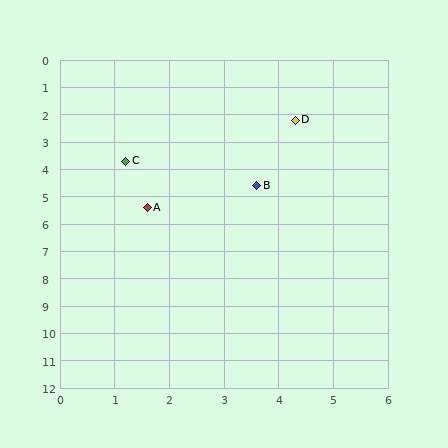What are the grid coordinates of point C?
Point C is at approximately (1.2, 3.7).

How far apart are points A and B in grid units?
Points A and B are about 2.2 grid units apart.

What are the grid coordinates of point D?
Point D is at approximately (4.3, 2.2).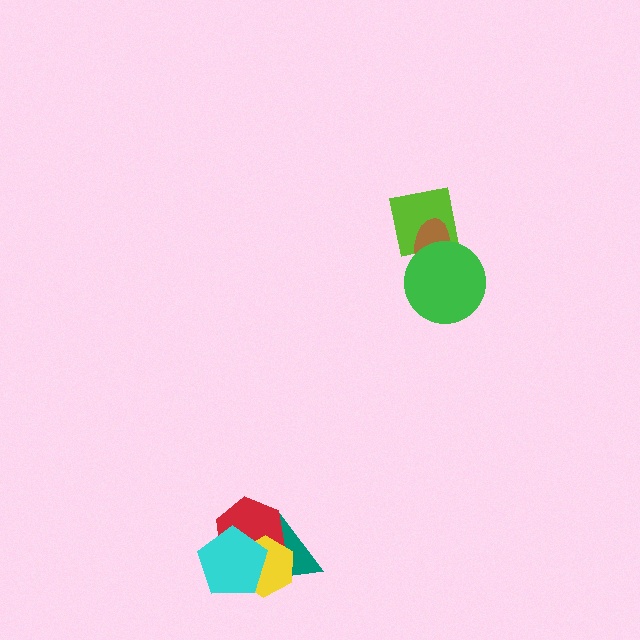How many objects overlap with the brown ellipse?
2 objects overlap with the brown ellipse.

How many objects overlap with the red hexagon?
3 objects overlap with the red hexagon.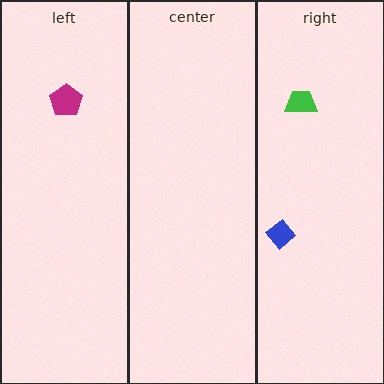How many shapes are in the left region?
1.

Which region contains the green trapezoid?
The right region.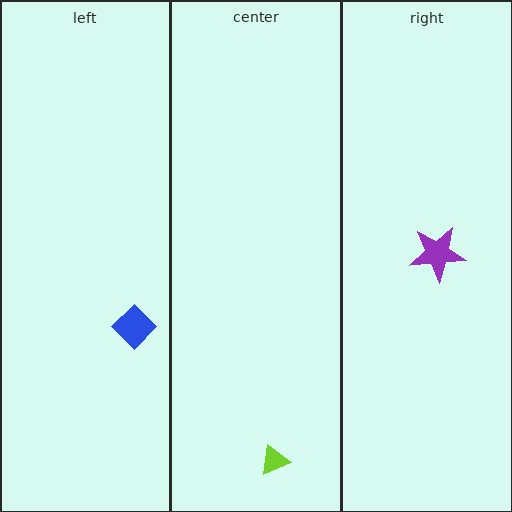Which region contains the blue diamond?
The left region.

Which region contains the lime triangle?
The center region.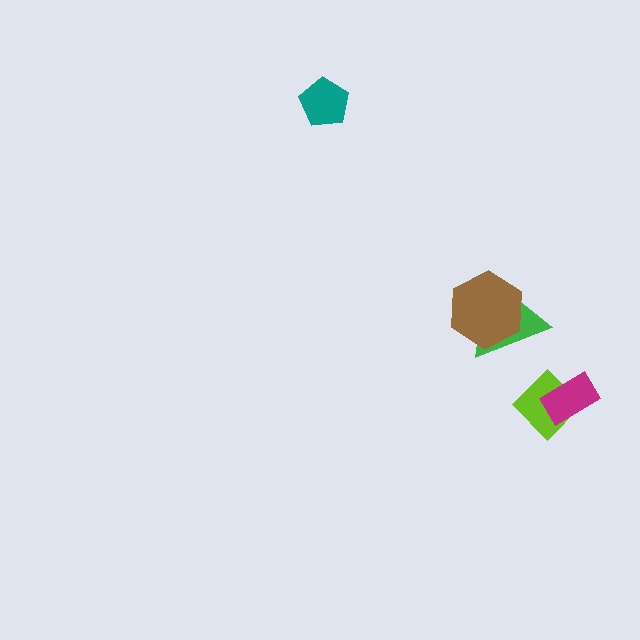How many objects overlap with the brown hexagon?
1 object overlaps with the brown hexagon.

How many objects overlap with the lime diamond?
1 object overlaps with the lime diamond.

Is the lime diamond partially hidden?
Yes, it is partially covered by another shape.